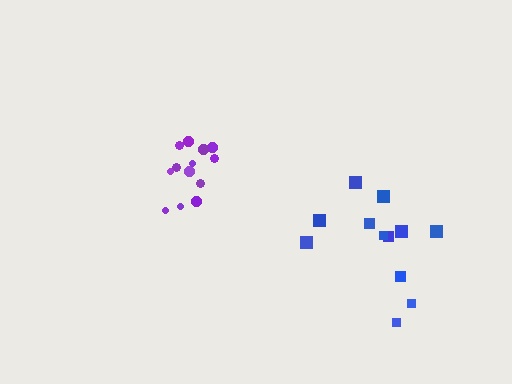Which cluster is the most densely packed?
Purple.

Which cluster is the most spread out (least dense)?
Blue.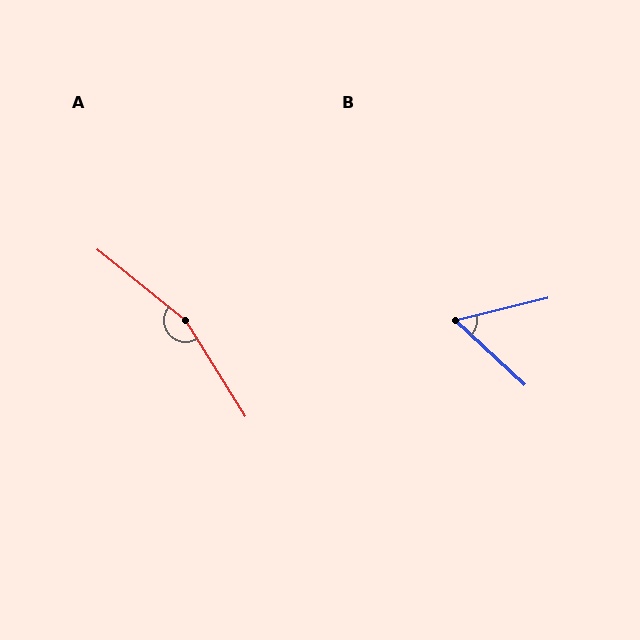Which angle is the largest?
A, at approximately 161 degrees.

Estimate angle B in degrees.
Approximately 56 degrees.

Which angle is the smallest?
B, at approximately 56 degrees.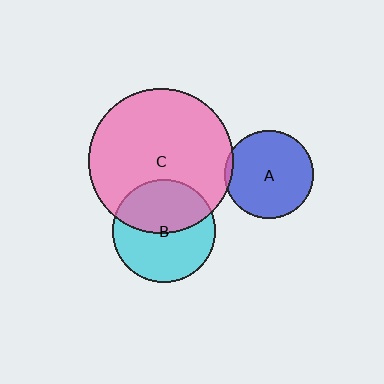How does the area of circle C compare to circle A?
Approximately 2.7 times.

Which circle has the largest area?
Circle C (pink).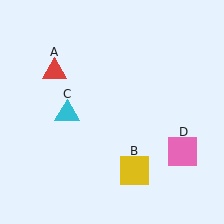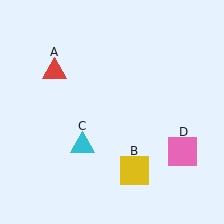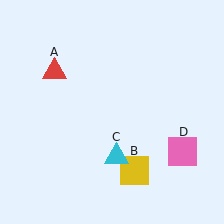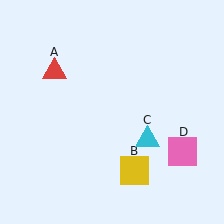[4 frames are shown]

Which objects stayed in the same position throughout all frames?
Red triangle (object A) and yellow square (object B) and pink square (object D) remained stationary.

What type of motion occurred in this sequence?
The cyan triangle (object C) rotated counterclockwise around the center of the scene.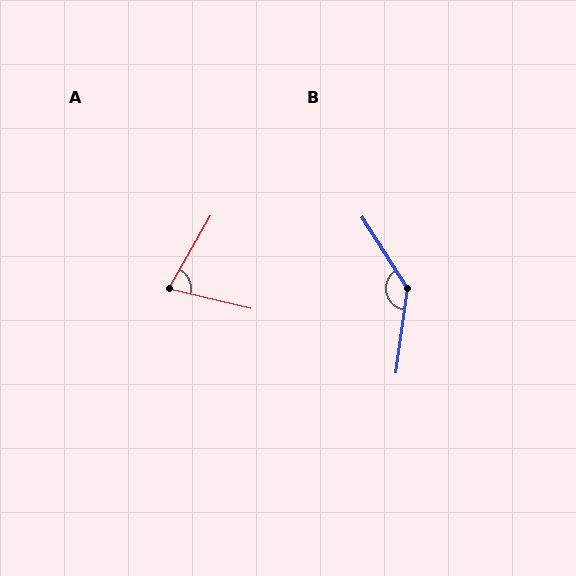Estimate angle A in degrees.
Approximately 74 degrees.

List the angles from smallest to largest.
A (74°), B (140°).